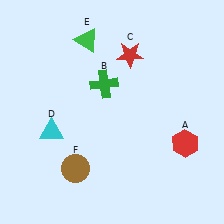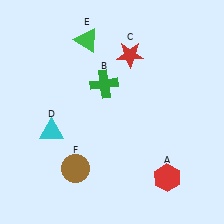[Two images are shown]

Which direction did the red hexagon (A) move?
The red hexagon (A) moved down.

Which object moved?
The red hexagon (A) moved down.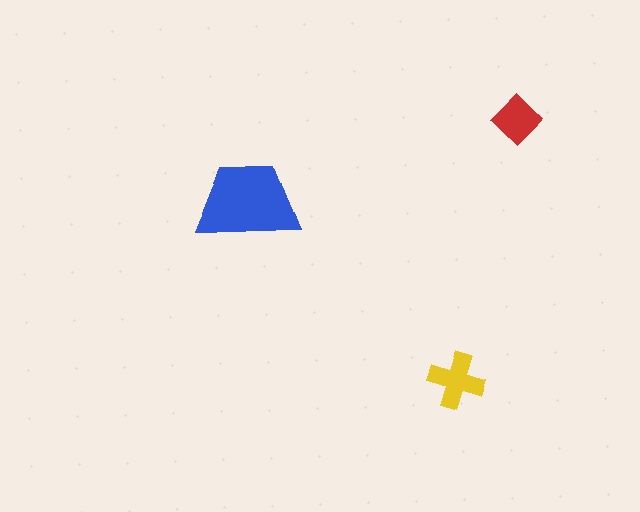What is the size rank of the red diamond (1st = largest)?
3rd.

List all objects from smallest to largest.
The red diamond, the yellow cross, the blue trapezoid.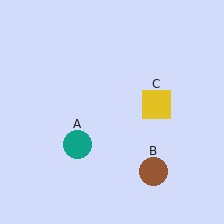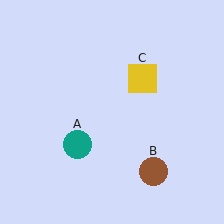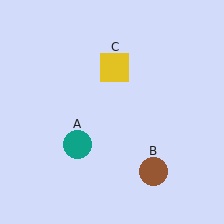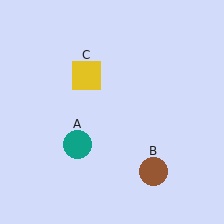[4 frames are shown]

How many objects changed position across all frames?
1 object changed position: yellow square (object C).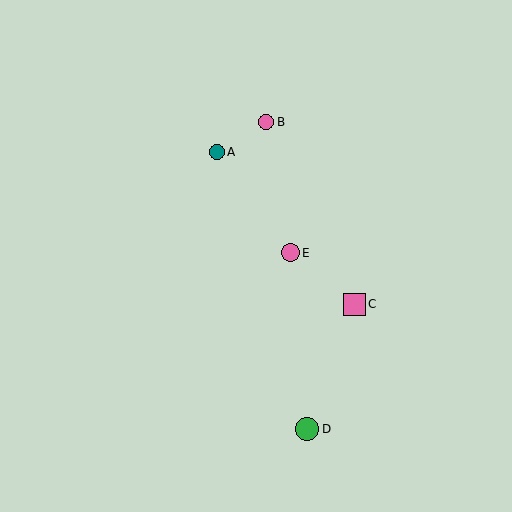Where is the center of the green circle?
The center of the green circle is at (307, 429).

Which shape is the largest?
The green circle (labeled D) is the largest.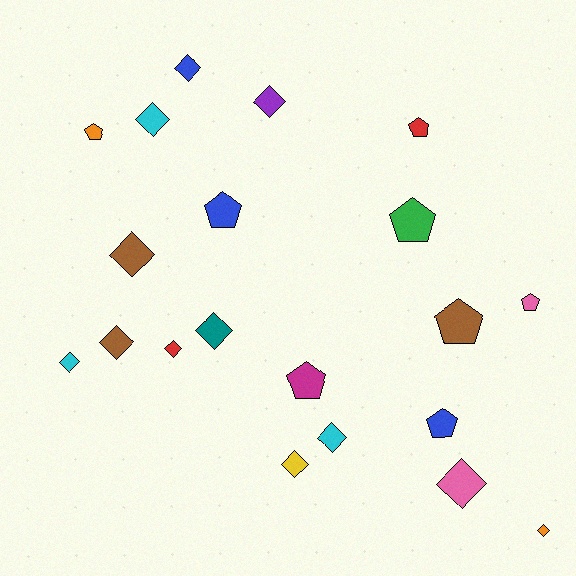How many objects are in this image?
There are 20 objects.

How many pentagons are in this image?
There are 8 pentagons.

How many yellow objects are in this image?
There is 1 yellow object.